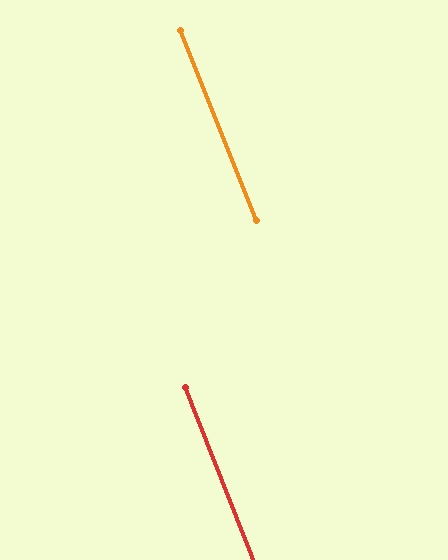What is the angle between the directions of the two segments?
Approximately 0 degrees.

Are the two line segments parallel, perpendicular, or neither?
Parallel — their directions differ by only 0.1°.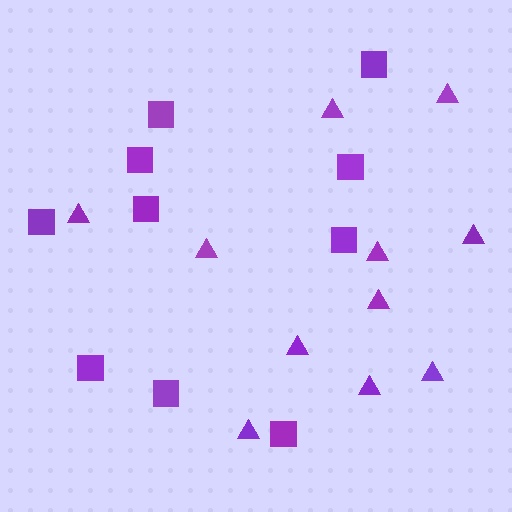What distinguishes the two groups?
There are 2 groups: one group of squares (10) and one group of triangles (11).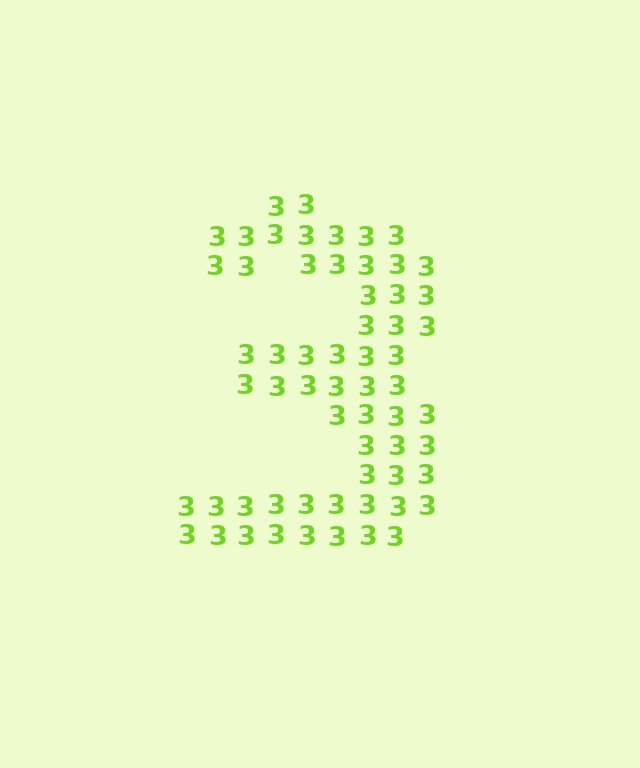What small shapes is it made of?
It is made of small digit 3's.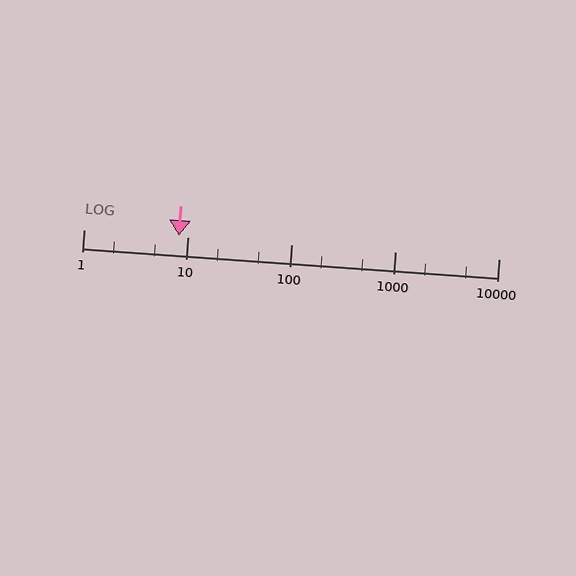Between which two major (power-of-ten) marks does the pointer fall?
The pointer is between 1 and 10.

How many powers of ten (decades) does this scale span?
The scale spans 4 decades, from 1 to 10000.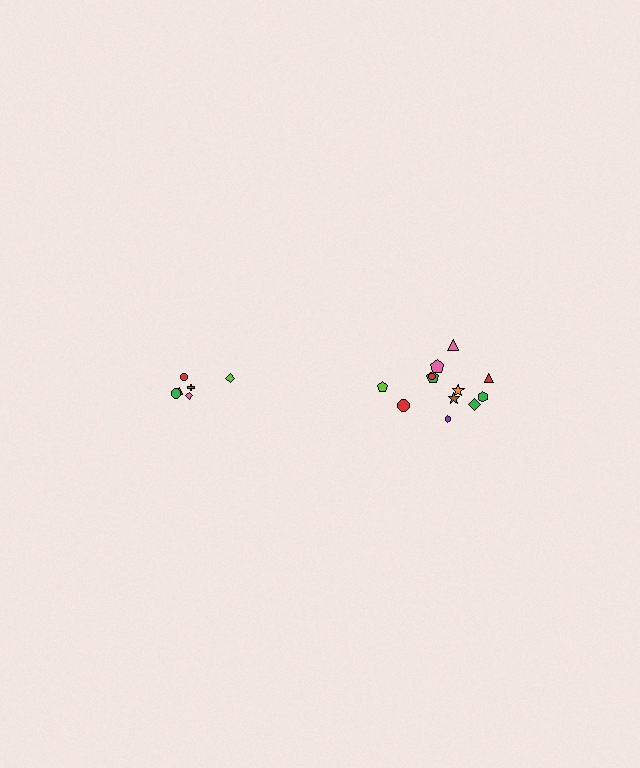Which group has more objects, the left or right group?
The right group.